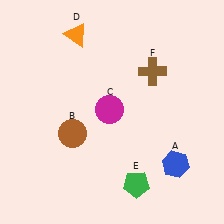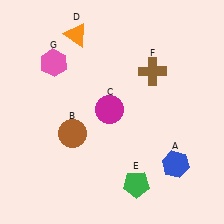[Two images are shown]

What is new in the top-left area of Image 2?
A pink hexagon (G) was added in the top-left area of Image 2.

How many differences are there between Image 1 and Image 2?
There is 1 difference between the two images.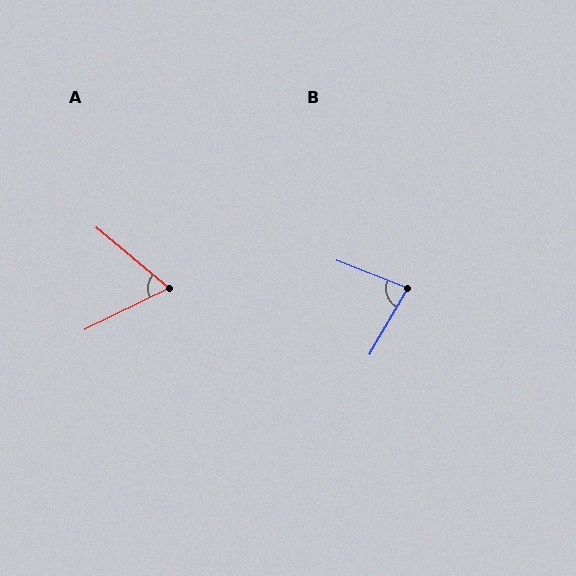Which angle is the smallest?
A, at approximately 66 degrees.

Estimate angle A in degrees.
Approximately 66 degrees.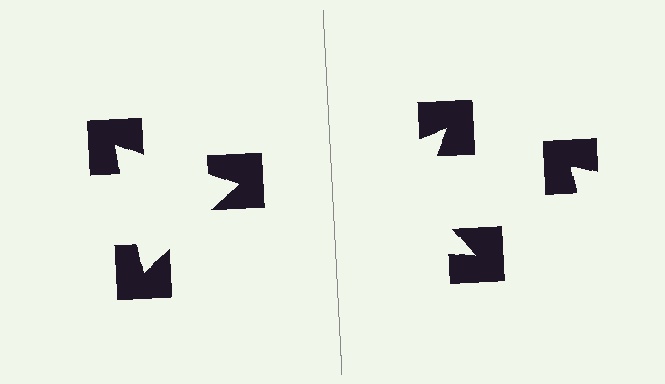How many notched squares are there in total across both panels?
6 — 3 on each side.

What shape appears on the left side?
An illusory triangle.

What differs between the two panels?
The notched squares are positioned identically on both sides; only the wedge orientations differ. On the left they align to a triangle; on the right they are misaligned.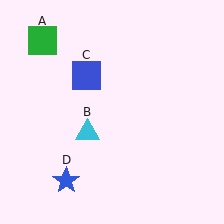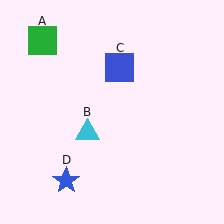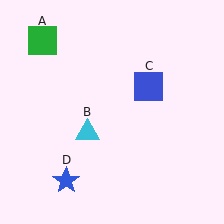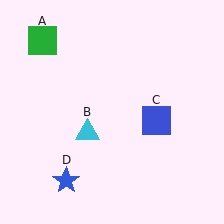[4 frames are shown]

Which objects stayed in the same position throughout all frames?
Green square (object A) and cyan triangle (object B) and blue star (object D) remained stationary.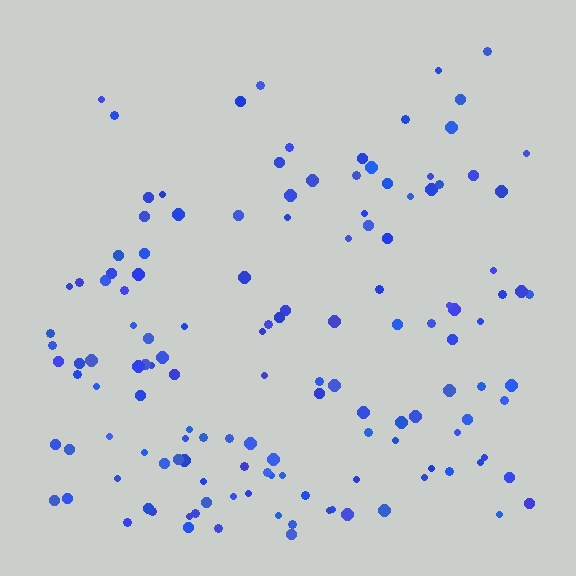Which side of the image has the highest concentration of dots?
The bottom.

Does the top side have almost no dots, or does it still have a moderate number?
Still a moderate number, just noticeably fewer than the bottom.